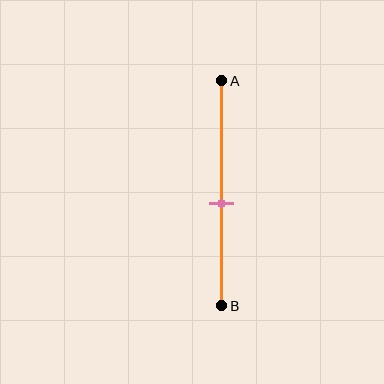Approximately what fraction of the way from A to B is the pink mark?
The pink mark is approximately 55% of the way from A to B.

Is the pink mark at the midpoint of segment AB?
No, the mark is at about 55% from A, not at the 50% midpoint.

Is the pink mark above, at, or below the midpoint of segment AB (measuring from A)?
The pink mark is below the midpoint of segment AB.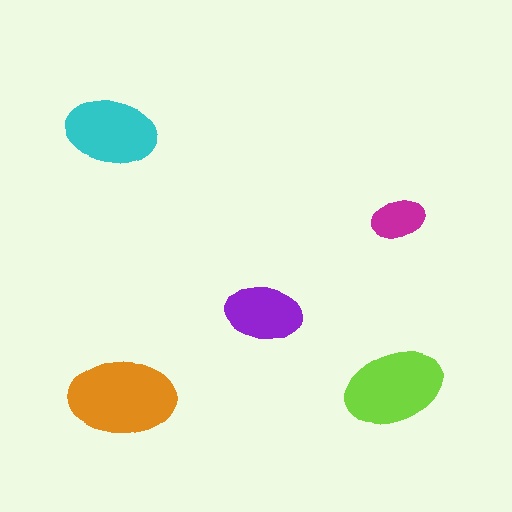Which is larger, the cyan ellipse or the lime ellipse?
The lime one.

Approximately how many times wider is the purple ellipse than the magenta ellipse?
About 1.5 times wider.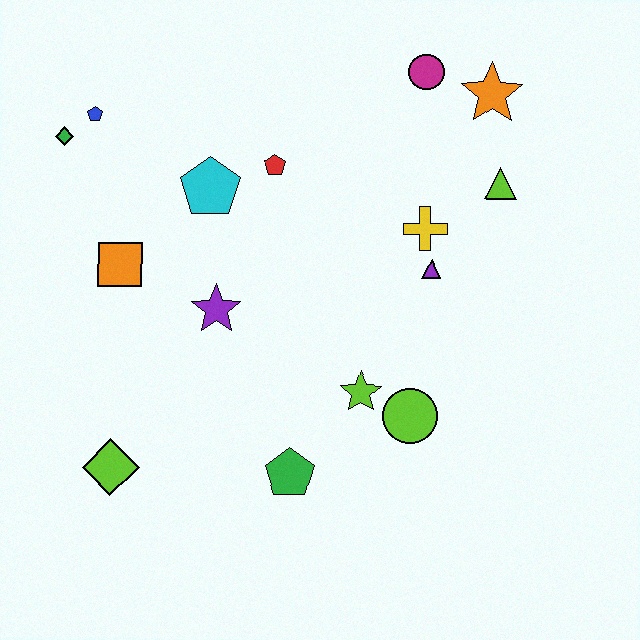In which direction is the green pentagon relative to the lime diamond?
The green pentagon is to the right of the lime diamond.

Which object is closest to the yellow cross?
The purple triangle is closest to the yellow cross.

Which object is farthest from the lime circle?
The green diamond is farthest from the lime circle.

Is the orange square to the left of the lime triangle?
Yes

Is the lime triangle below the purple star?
No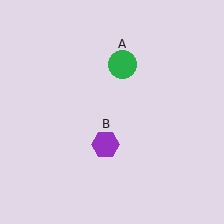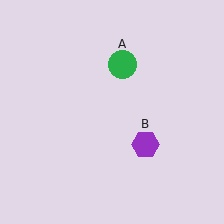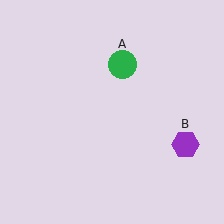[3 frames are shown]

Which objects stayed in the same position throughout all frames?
Green circle (object A) remained stationary.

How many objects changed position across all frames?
1 object changed position: purple hexagon (object B).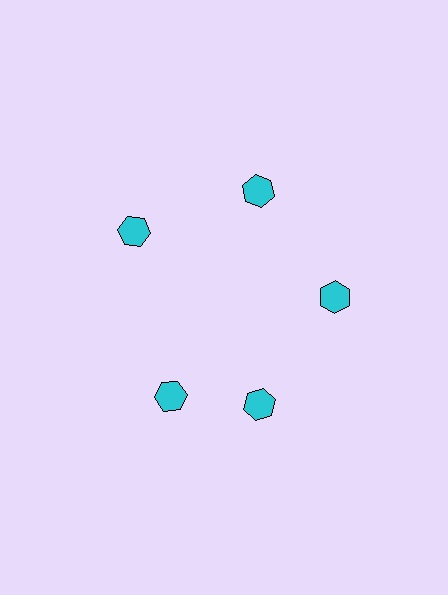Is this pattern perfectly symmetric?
No. The 5 cyan hexagons are arranged in a ring, but one element near the 8 o'clock position is rotated out of alignment along the ring, breaking the 5-fold rotational symmetry.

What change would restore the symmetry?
The symmetry would be restored by rotating it back into even spacing with its neighbors so that all 5 hexagons sit at equal angles and equal distance from the center.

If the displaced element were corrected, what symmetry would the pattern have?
It would have 5-fold rotational symmetry — the pattern would map onto itself every 72 degrees.